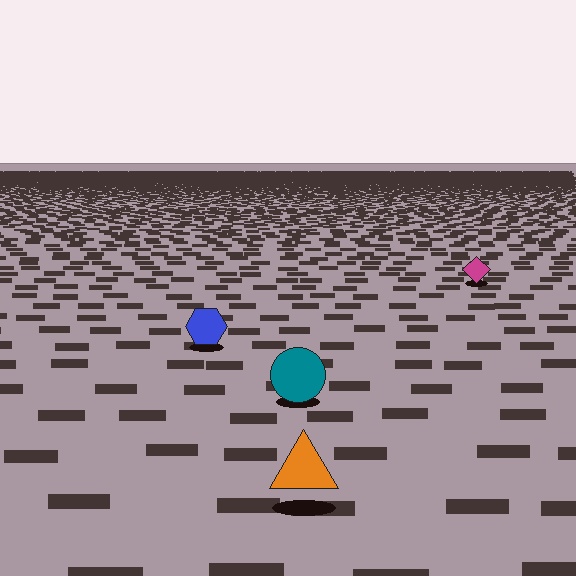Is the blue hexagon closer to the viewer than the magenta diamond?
Yes. The blue hexagon is closer — you can tell from the texture gradient: the ground texture is coarser near it.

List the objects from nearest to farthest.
From nearest to farthest: the orange triangle, the teal circle, the blue hexagon, the magenta diamond.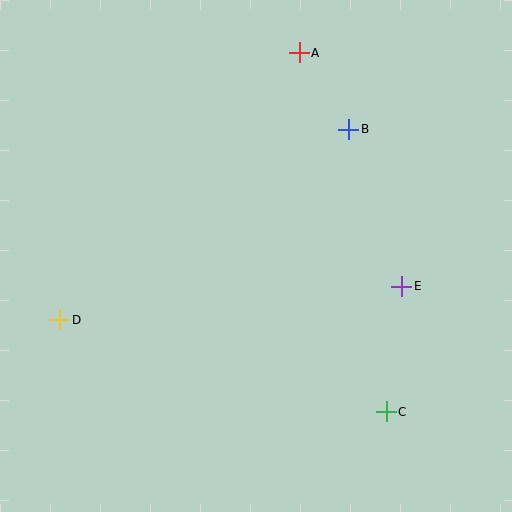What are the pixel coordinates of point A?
Point A is at (299, 53).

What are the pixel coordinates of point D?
Point D is at (60, 320).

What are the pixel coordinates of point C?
Point C is at (386, 412).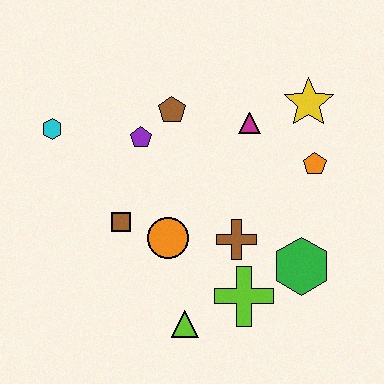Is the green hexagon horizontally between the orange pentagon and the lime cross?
Yes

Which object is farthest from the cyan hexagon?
The green hexagon is farthest from the cyan hexagon.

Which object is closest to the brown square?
The orange circle is closest to the brown square.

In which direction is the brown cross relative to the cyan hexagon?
The brown cross is to the right of the cyan hexagon.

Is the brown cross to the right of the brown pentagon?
Yes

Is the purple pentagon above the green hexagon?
Yes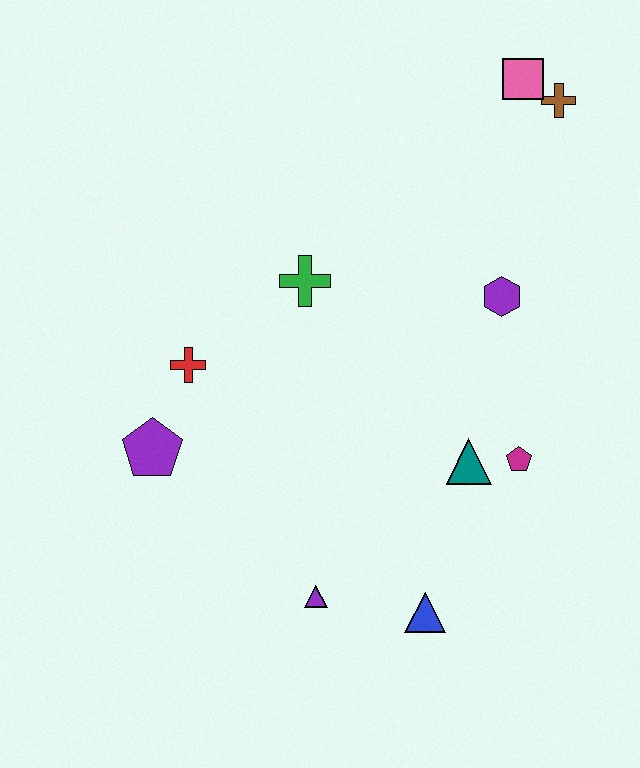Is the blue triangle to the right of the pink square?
No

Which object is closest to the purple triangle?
The blue triangle is closest to the purple triangle.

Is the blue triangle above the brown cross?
No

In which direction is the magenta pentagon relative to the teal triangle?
The magenta pentagon is to the right of the teal triangle.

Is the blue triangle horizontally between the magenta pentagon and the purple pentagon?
Yes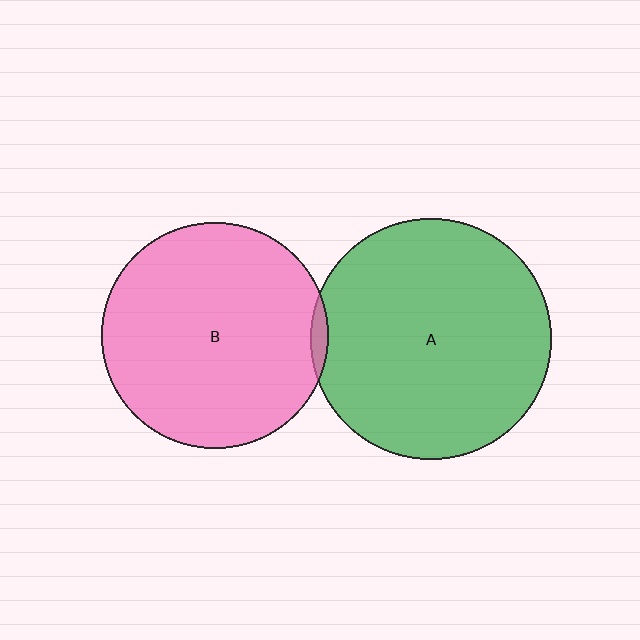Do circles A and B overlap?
Yes.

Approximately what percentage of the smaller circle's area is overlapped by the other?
Approximately 5%.